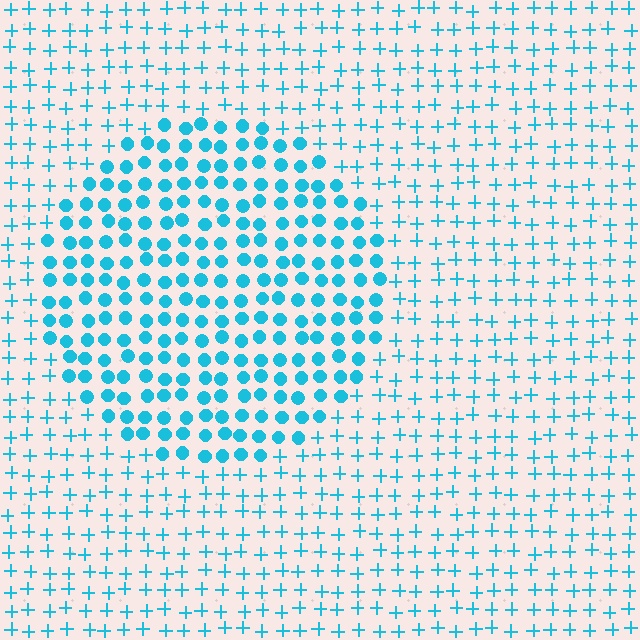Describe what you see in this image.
The image is filled with small cyan elements arranged in a uniform grid. A circle-shaped region contains circles, while the surrounding area contains plus signs. The boundary is defined purely by the change in element shape.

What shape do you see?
I see a circle.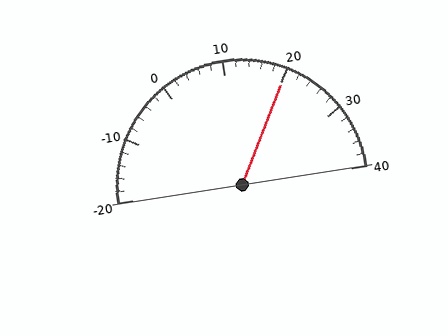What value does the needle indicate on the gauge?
The needle indicates approximately 20.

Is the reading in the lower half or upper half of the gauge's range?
The reading is in the upper half of the range (-20 to 40).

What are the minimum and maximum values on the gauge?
The gauge ranges from -20 to 40.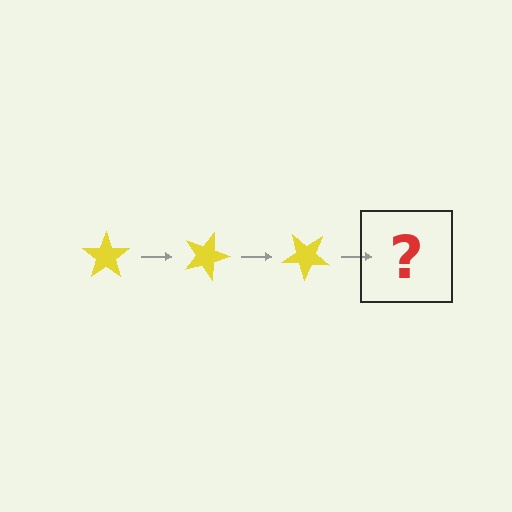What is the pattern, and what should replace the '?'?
The pattern is that the star rotates 20 degrees each step. The '?' should be a yellow star rotated 60 degrees.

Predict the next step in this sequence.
The next step is a yellow star rotated 60 degrees.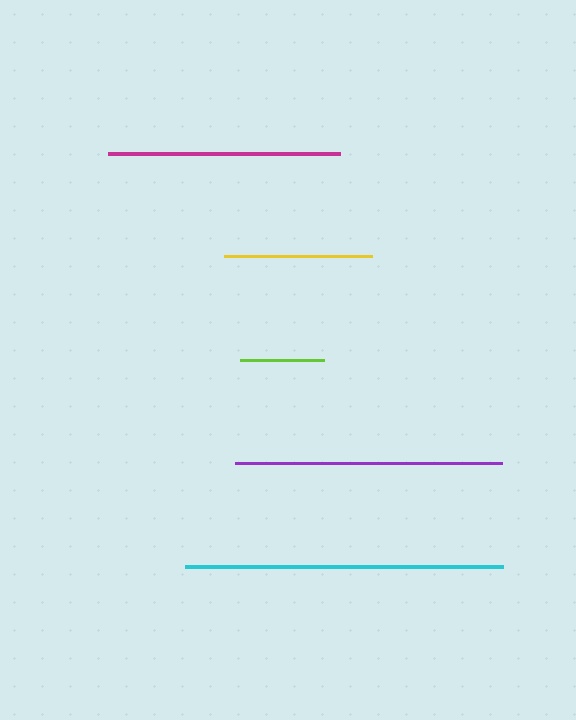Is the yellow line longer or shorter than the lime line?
The yellow line is longer than the lime line.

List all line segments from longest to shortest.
From longest to shortest: cyan, purple, magenta, yellow, lime.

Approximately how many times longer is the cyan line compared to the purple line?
The cyan line is approximately 1.2 times the length of the purple line.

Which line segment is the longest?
The cyan line is the longest at approximately 318 pixels.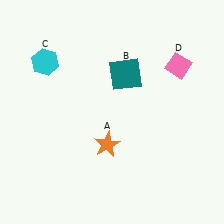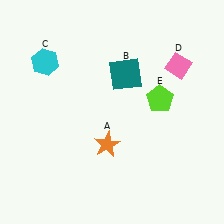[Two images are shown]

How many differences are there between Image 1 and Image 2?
There is 1 difference between the two images.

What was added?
A lime pentagon (E) was added in Image 2.